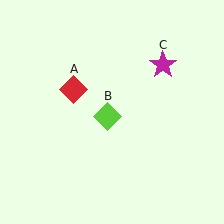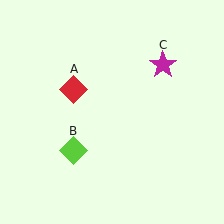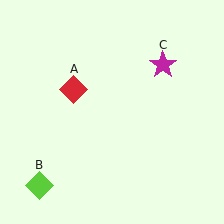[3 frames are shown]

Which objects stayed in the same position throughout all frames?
Red diamond (object A) and magenta star (object C) remained stationary.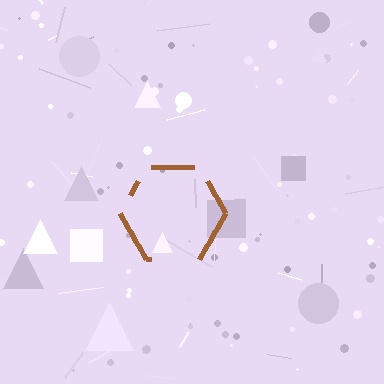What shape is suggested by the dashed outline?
The dashed outline suggests a hexagon.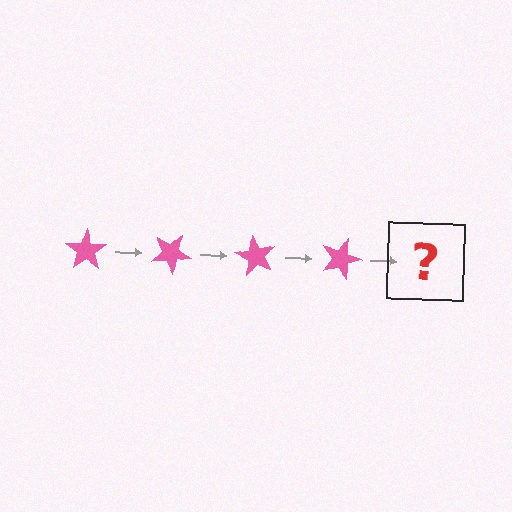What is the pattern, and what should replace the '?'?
The pattern is that the star rotates 30 degrees each step. The '?' should be a pink star rotated 120 degrees.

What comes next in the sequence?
The next element should be a pink star rotated 120 degrees.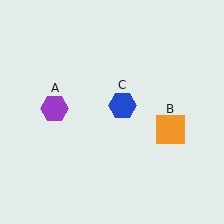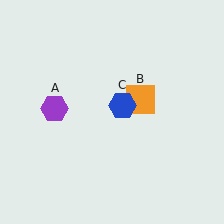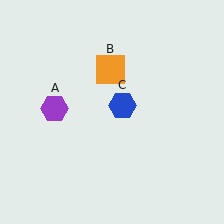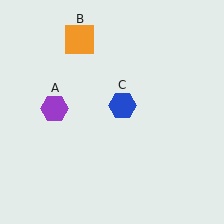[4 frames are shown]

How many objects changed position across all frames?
1 object changed position: orange square (object B).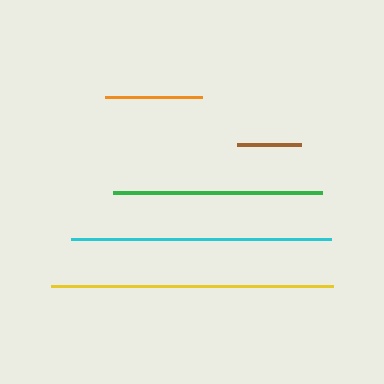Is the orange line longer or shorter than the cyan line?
The cyan line is longer than the orange line.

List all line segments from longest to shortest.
From longest to shortest: yellow, cyan, green, orange, brown.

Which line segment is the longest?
The yellow line is the longest at approximately 282 pixels.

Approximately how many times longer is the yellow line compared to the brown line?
The yellow line is approximately 4.4 times the length of the brown line.